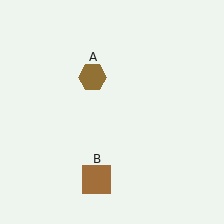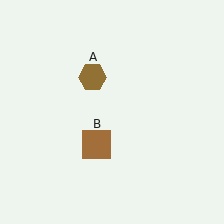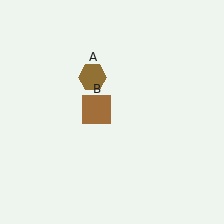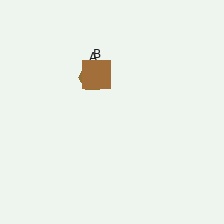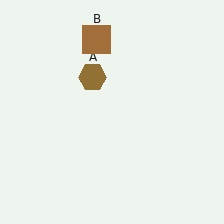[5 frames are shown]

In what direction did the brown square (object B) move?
The brown square (object B) moved up.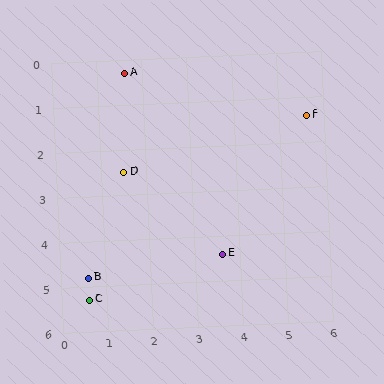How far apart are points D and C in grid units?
Points D and C are about 2.9 grid units apart.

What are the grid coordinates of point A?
Point A is at approximately (1.6, 0.3).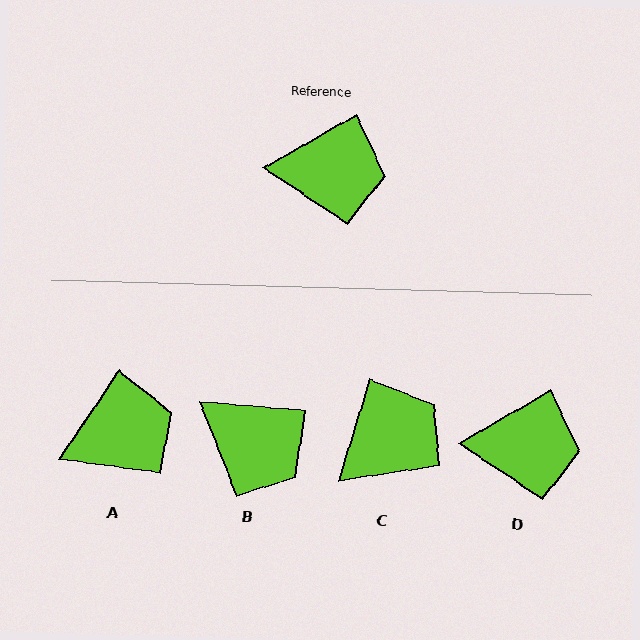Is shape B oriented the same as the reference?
No, it is off by about 35 degrees.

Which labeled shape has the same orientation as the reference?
D.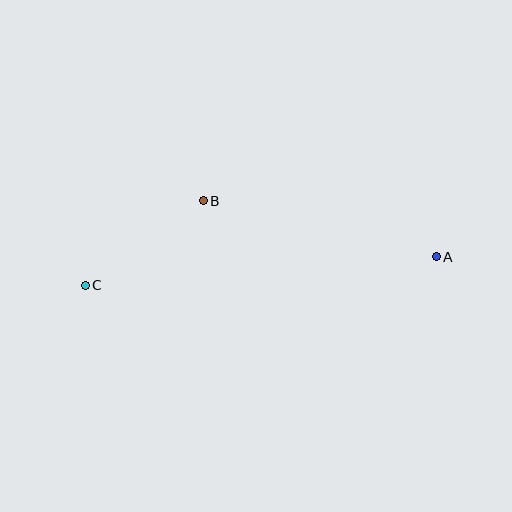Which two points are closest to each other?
Points B and C are closest to each other.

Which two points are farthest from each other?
Points A and C are farthest from each other.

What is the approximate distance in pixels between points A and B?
The distance between A and B is approximately 240 pixels.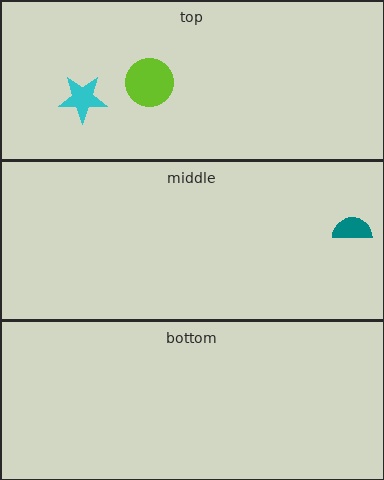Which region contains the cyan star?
The top region.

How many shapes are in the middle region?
1.